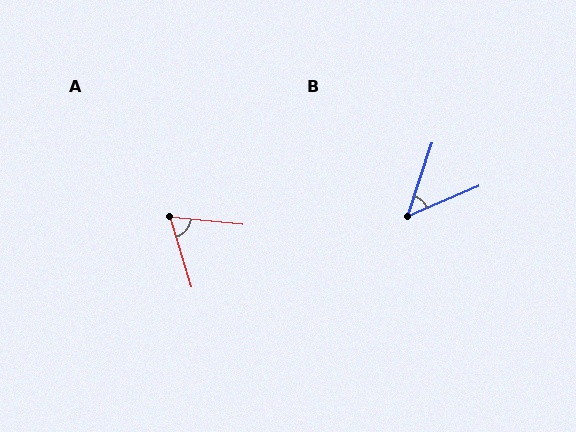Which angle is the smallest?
B, at approximately 49 degrees.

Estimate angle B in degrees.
Approximately 49 degrees.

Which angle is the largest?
A, at approximately 67 degrees.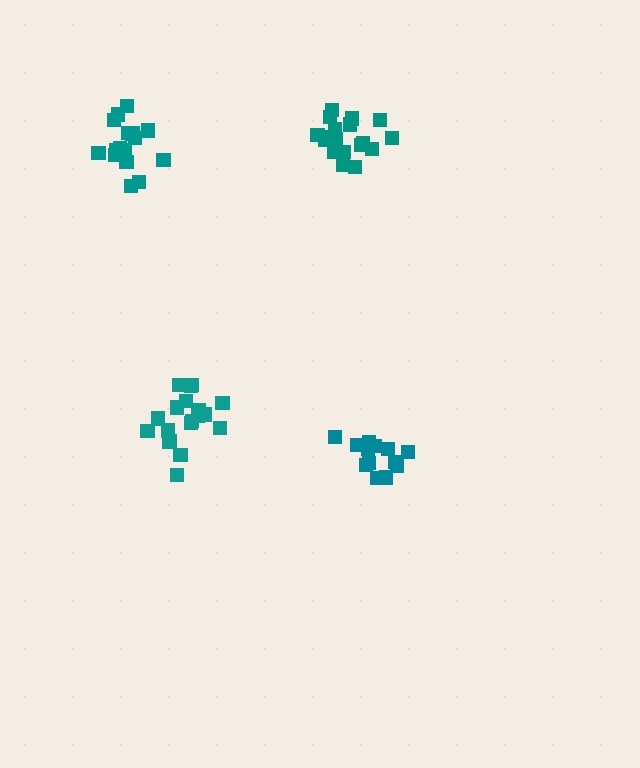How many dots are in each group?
Group 1: 18 dots, Group 2: 19 dots, Group 3: 14 dots, Group 4: 17 dots (68 total).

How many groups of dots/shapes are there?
There are 4 groups.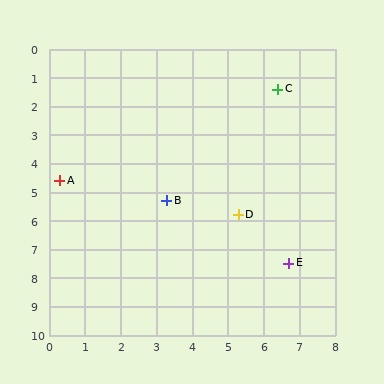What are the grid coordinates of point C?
Point C is at approximately (6.4, 1.4).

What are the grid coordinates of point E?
Point E is at approximately (6.7, 7.5).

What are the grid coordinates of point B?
Point B is at approximately (3.3, 5.3).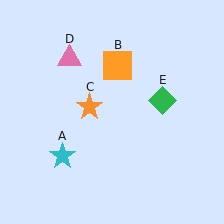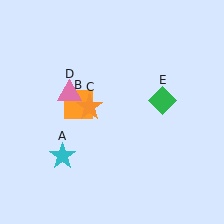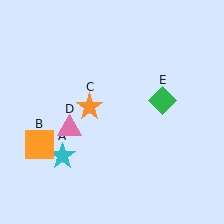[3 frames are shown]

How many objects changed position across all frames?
2 objects changed position: orange square (object B), pink triangle (object D).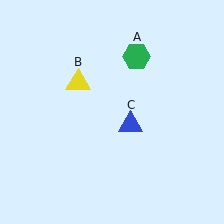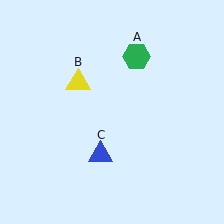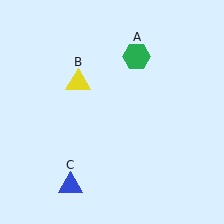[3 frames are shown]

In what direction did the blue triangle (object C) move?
The blue triangle (object C) moved down and to the left.